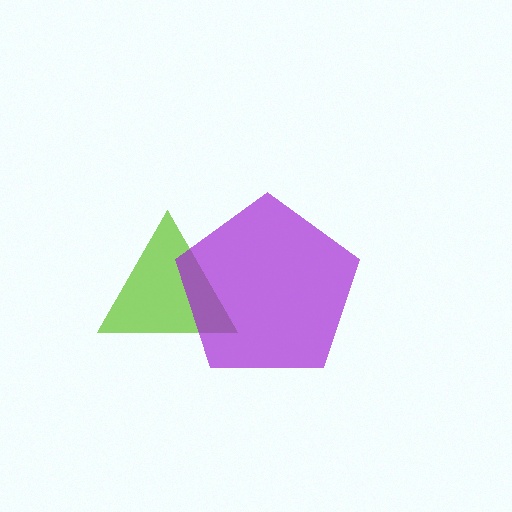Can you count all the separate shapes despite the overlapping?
Yes, there are 2 separate shapes.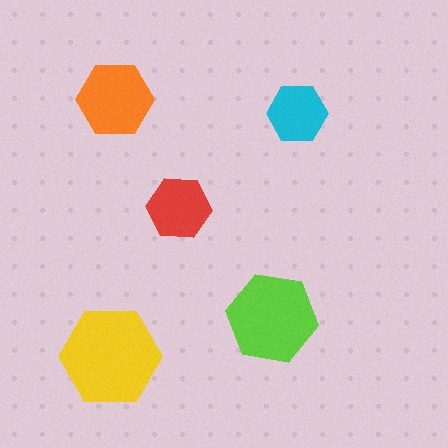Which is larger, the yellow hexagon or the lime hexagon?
The yellow one.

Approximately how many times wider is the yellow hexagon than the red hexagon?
About 1.5 times wider.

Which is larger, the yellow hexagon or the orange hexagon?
The yellow one.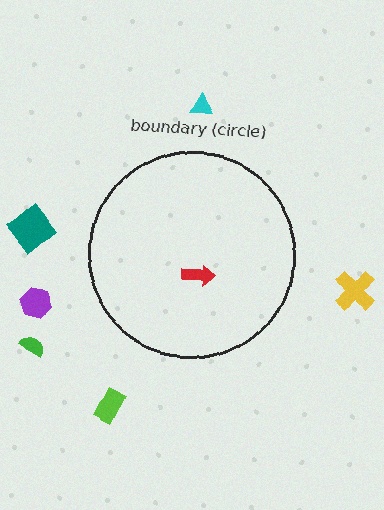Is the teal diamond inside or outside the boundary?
Outside.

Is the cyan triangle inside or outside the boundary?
Outside.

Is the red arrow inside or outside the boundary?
Inside.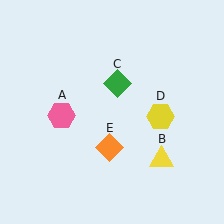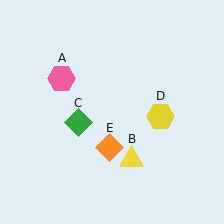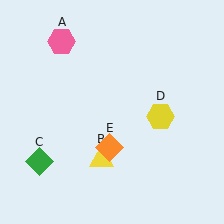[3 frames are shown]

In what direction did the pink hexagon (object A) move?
The pink hexagon (object A) moved up.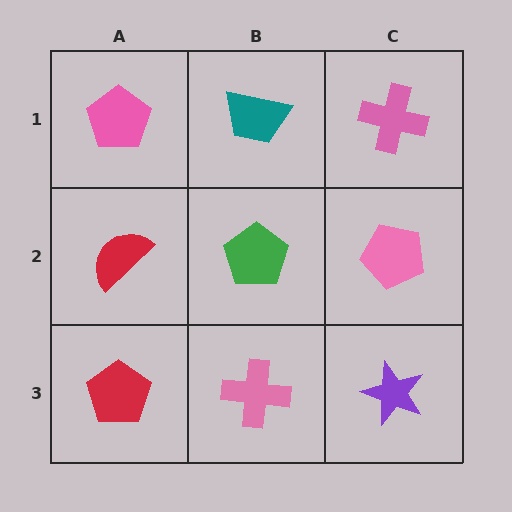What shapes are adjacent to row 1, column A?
A red semicircle (row 2, column A), a teal trapezoid (row 1, column B).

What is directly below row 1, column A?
A red semicircle.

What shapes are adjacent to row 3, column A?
A red semicircle (row 2, column A), a pink cross (row 3, column B).